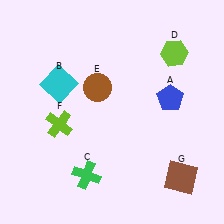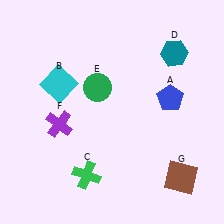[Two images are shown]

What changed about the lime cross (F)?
In Image 1, F is lime. In Image 2, it changed to purple.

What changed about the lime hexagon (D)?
In Image 1, D is lime. In Image 2, it changed to teal.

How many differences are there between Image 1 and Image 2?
There are 3 differences between the two images.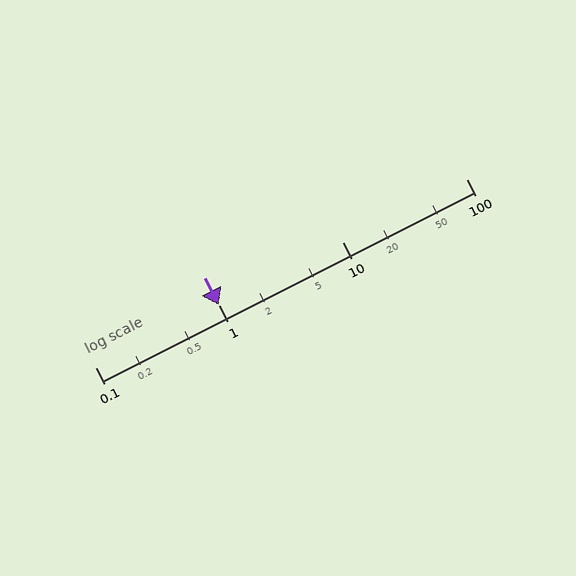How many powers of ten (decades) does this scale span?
The scale spans 3 decades, from 0.1 to 100.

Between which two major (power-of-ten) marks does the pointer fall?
The pointer is between 1 and 10.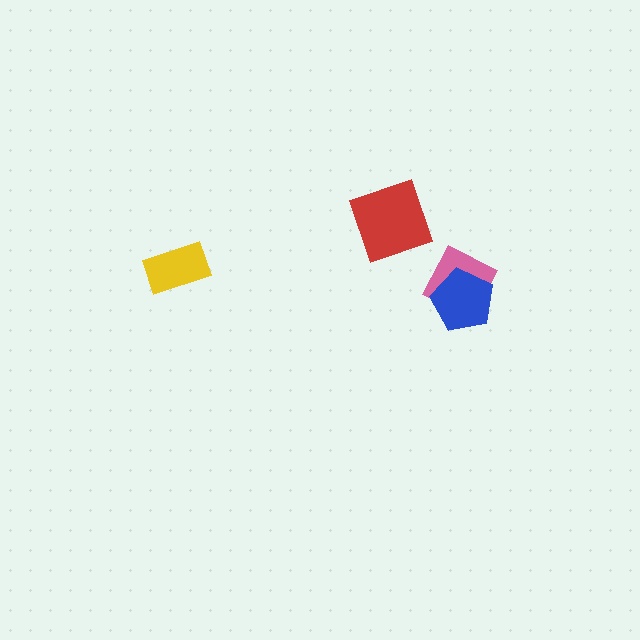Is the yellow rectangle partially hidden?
No, no other shape covers it.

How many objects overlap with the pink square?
1 object overlaps with the pink square.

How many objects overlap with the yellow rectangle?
0 objects overlap with the yellow rectangle.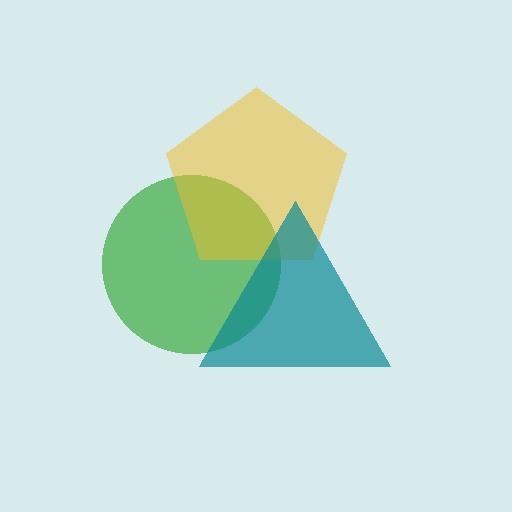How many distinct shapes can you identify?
There are 3 distinct shapes: a green circle, a yellow pentagon, a teal triangle.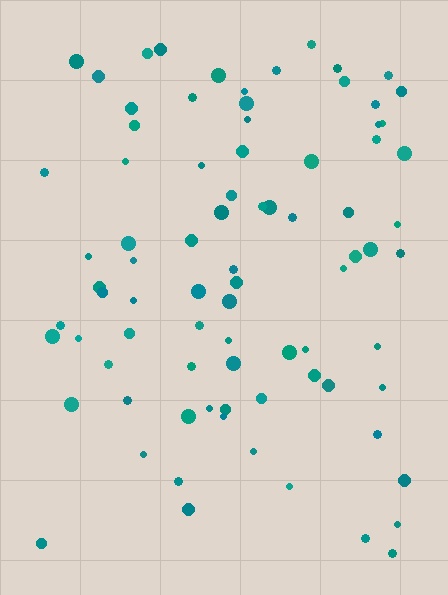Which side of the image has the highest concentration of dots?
The top.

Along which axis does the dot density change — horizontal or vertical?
Vertical.